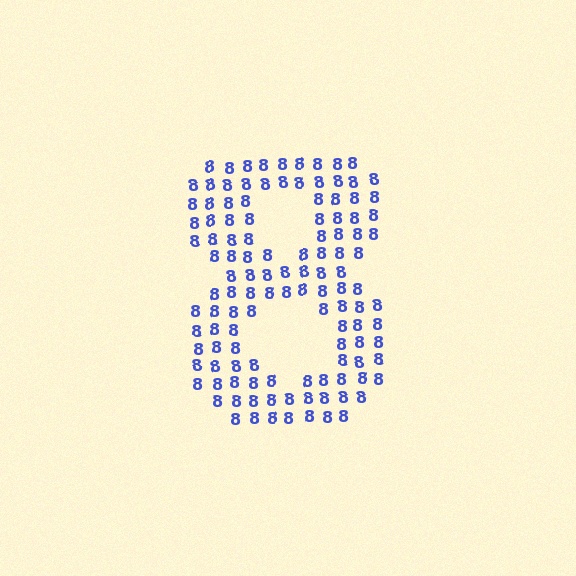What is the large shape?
The large shape is the digit 8.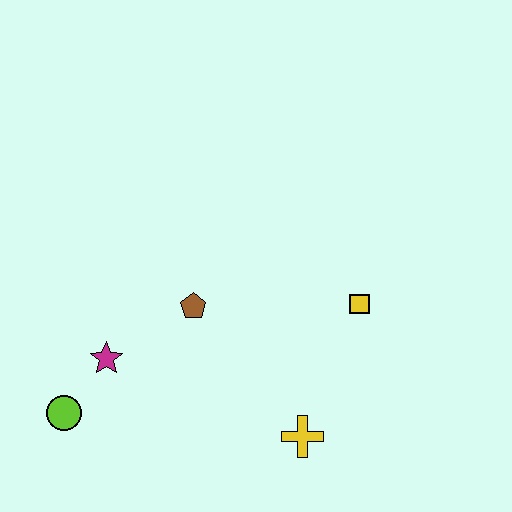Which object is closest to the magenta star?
The lime circle is closest to the magenta star.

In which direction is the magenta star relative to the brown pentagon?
The magenta star is to the left of the brown pentagon.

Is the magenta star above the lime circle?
Yes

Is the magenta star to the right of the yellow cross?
No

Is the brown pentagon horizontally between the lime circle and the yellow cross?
Yes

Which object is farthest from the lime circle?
The yellow square is farthest from the lime circle.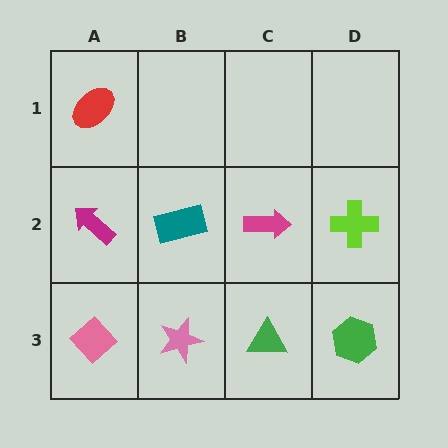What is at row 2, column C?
A magenta arrow.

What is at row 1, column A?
A red ellipse.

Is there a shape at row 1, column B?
No, that cell is empty.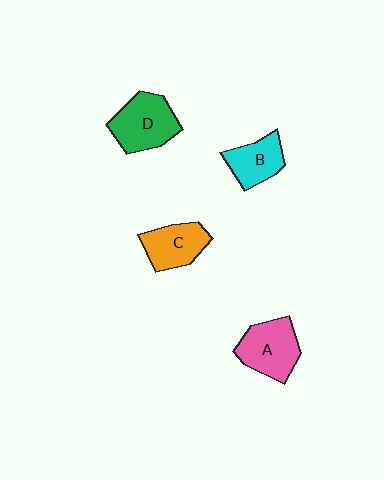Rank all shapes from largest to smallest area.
From largest to smallest: D (green), A (pink), C (orange), B (cyan).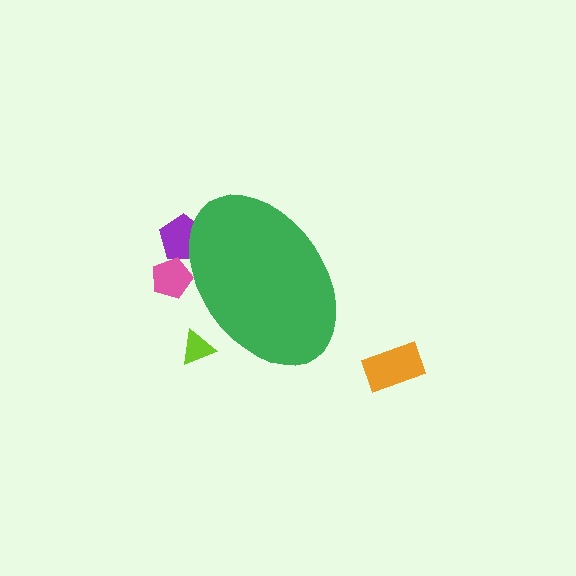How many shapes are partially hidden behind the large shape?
3 shapes are partially hidden.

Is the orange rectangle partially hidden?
No, the orange rectangle is fully visible.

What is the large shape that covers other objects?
A green ellipse.